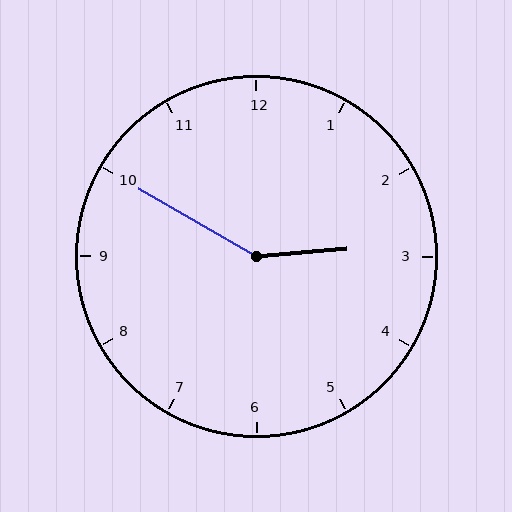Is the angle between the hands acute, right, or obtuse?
It is obtuse.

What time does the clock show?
2:50.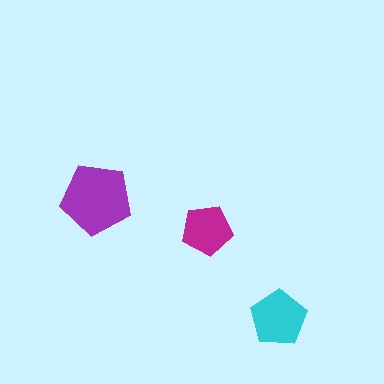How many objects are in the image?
There are 3 objects in the image.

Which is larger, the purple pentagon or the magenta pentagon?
The purple one.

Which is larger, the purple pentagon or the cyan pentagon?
The purple one.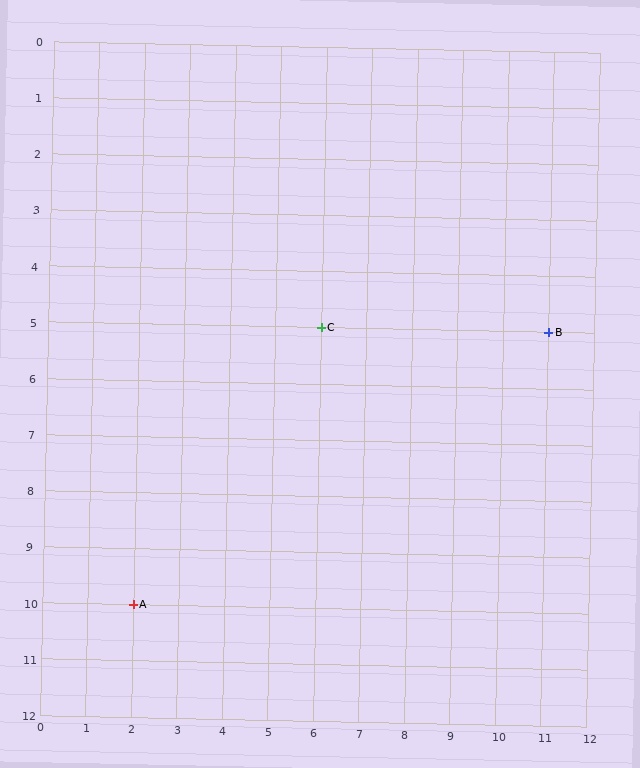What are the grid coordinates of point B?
Point B is at grid coordinates (11, 5).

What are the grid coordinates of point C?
Point C is at grid coordinates (6, 5).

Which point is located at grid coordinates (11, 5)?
Point B is at (11, 5).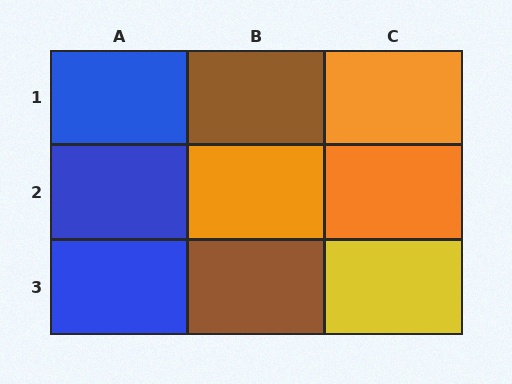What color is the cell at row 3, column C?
Yellow.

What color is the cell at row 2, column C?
Orange.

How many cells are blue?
3 cells are blue.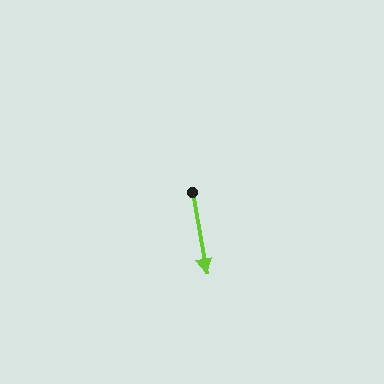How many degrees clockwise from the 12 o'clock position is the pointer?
Approximately 170 degrees.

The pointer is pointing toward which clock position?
Roughly 6 o'clock.